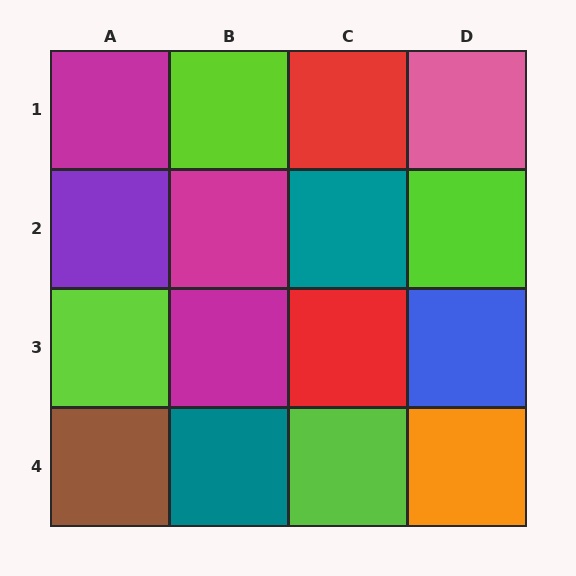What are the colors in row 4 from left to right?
Brown, teal, lime, orange.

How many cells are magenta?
3 cells are magenta.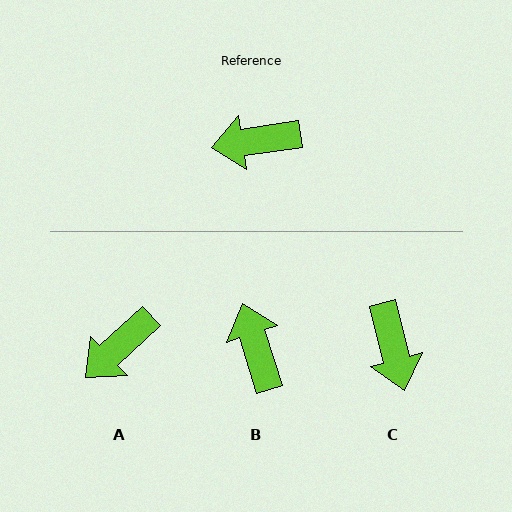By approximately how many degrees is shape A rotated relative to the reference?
Approximately 34 degrees counter-clockwise.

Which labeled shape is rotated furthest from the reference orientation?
C, about 96 degrees away.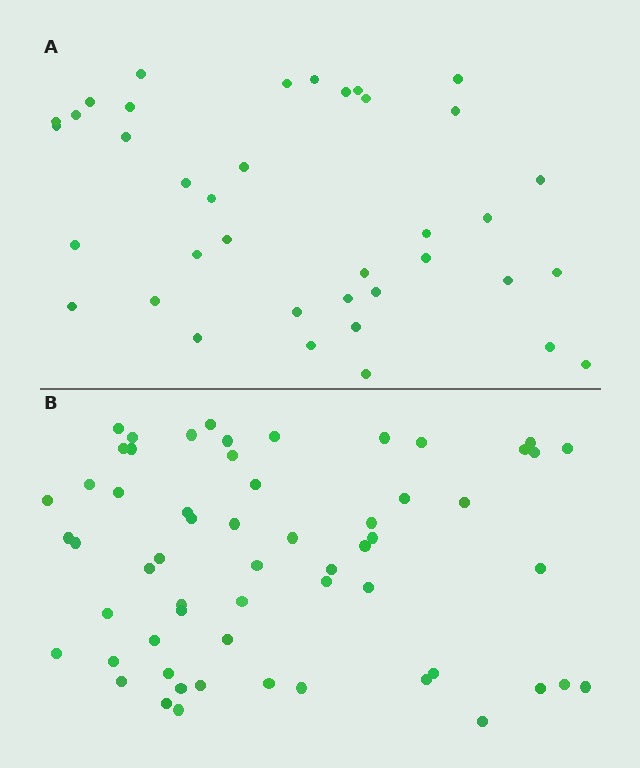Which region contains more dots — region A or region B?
Region B (the bottom region) has more dots.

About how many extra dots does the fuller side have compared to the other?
Region B has approximately 20 more dots than region A.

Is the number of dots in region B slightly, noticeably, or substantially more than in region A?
Region B has substantially more. The ratio is roughly 1.6 to 1.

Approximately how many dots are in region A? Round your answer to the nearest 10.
About 40 dots. (The exact count is 38, which rounds to 40.)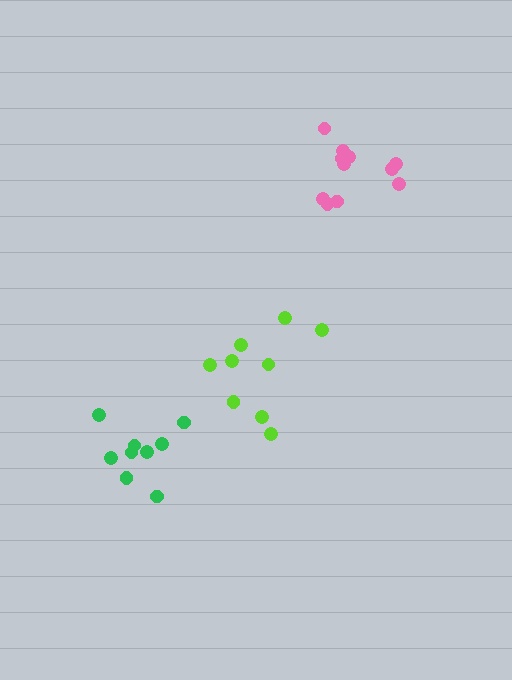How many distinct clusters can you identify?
There are 3 distinct clusters.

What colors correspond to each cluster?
The clusters are colored: lime, green, pink.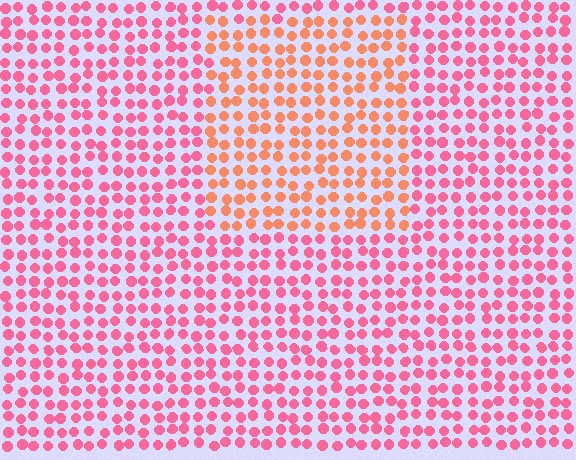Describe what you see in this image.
The image is filled with small pink elements in a uniform arrangement. A rectangle-shaped region is visible where the elements are tinted to a slightly different hue, forming a subtle color boundary.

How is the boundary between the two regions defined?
The boundary is defined purely by a slight shift in hue (about 36 degrees). Spacing, size, and orientation are identical on both sides.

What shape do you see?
I see a rectangle.